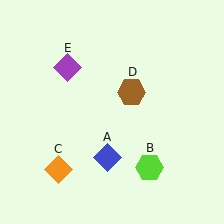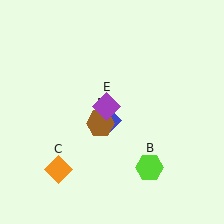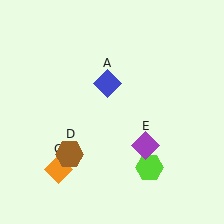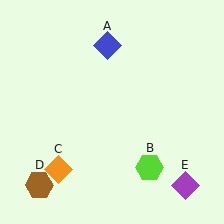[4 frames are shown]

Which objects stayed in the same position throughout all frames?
Lime hexagon (object B) and orange diamond (object C) remained stationary.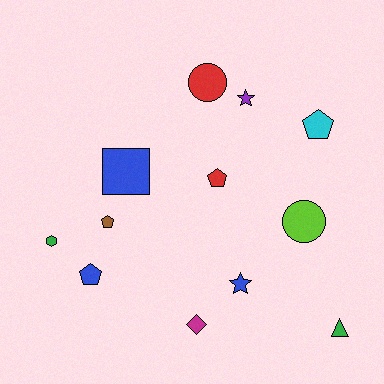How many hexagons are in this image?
There is 1 hexagon.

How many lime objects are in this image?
There is 1 lime object.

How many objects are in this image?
There are 12 objects.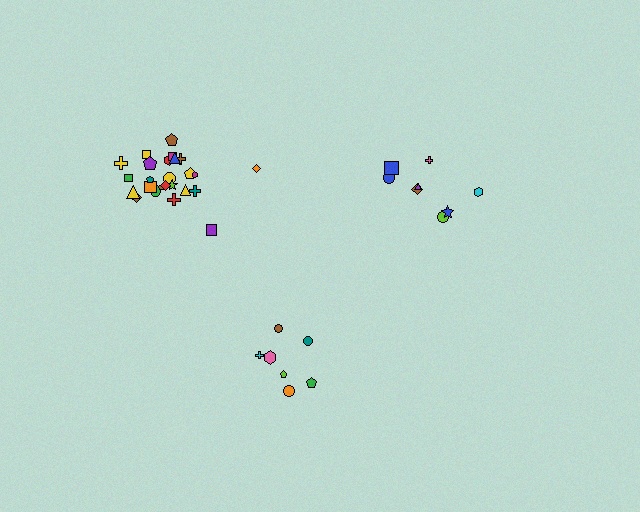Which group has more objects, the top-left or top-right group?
The top-left group.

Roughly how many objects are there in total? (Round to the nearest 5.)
Roughly 40 objects in total.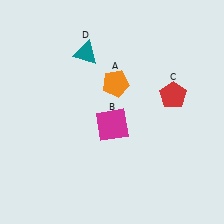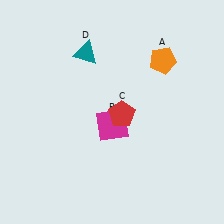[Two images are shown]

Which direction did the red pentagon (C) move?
The red pentagon (C) moved left.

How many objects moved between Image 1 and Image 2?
2 objects moved between the two images.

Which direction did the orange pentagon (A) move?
The orange pentagon (A) moved right.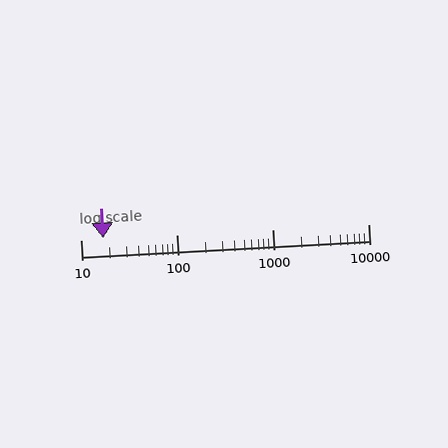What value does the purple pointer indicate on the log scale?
The pointer indicates approximately 17.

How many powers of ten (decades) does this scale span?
The scale spans 3 decades, from 10 to 10000.